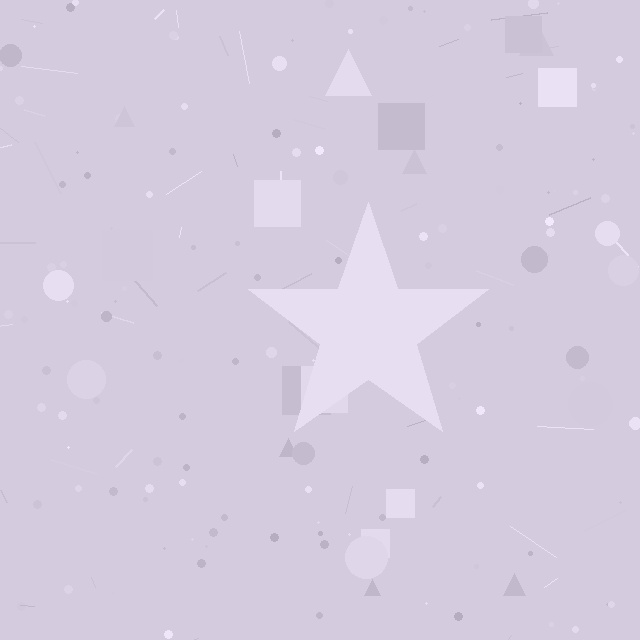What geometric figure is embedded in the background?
A star is embedded in the background.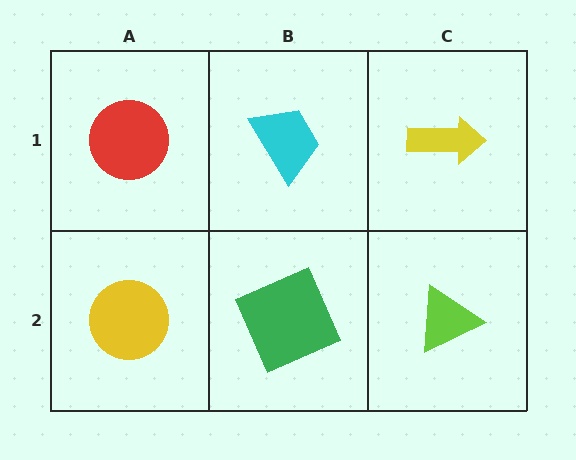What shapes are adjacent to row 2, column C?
A yellow arrow (row 1, column C), a green square (row 2, column B).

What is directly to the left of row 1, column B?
A red circle.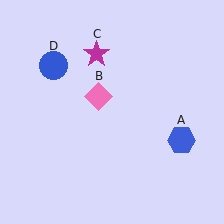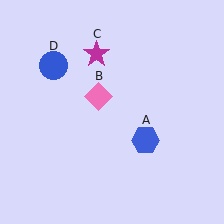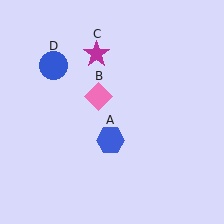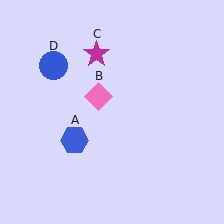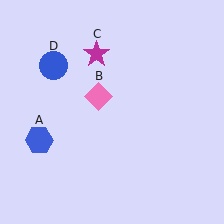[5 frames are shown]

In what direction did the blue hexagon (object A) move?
The blue hexagon (object A) moved left.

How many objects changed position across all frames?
1 object changed position: blue hexagon (object A).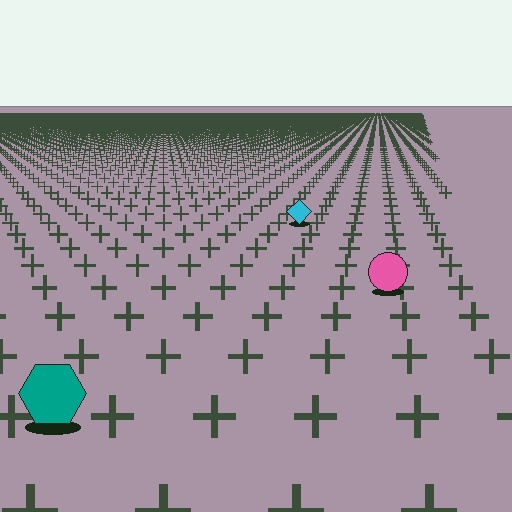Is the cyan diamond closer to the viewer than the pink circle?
No. The pink circle is closer — you can tell from the texture gradient: the ground texture is coarser near it.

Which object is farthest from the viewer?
The cyan diamond is farthest from the viewer. It appears smaller and the ground texture around it is denser.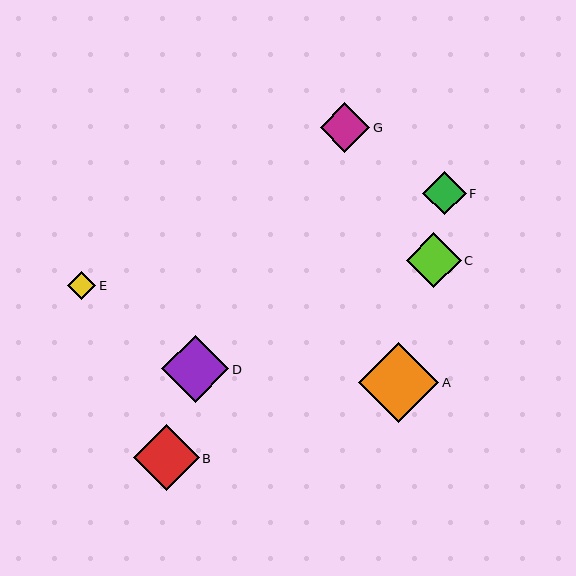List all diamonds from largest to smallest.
From largest to smallest: A, D, B, C, G, F, E.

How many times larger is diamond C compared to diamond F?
Diamond C is approximately 1.3 times the size of diamond F.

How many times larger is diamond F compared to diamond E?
Diamond F is approximately 1.6 times the size of diamond E.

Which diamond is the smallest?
Diamond E is the smallest with a size of approximately 28 pixels.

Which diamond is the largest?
Diamond A is the largest with a size of approximately 80 pixels.